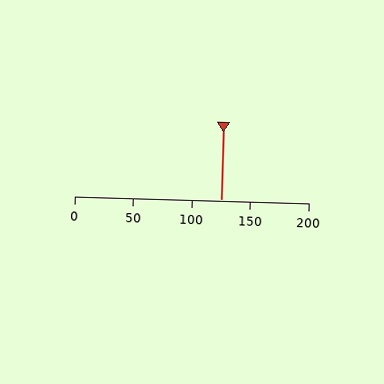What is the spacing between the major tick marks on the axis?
The major ticks are spaced 50 apart.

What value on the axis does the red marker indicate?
The marker indicates approximately 125.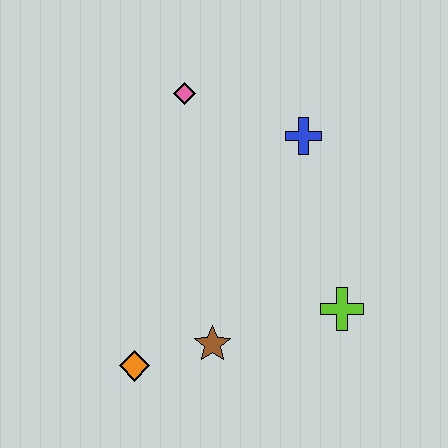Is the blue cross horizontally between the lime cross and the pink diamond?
Yes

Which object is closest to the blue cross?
The pink diamond is closest to the blue cross.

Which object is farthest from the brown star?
The pink diamond is farthest from the brown star.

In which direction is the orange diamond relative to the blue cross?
The orange diamond is below the blue cross.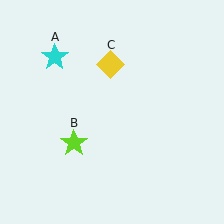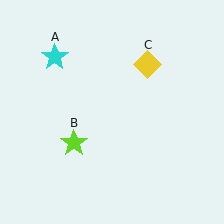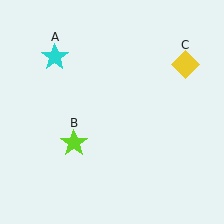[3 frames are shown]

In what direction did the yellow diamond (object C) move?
The yellow diamond (object C) moved right.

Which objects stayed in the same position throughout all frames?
Cyan star (object A) and lime star (object B) remained stationary.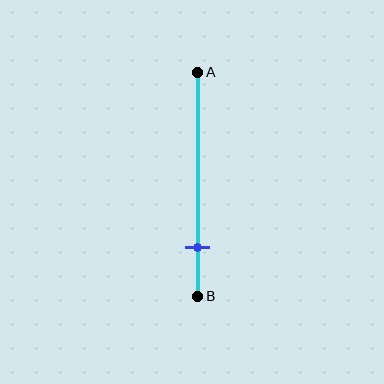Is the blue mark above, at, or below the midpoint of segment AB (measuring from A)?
The blue mark is below the midpoint of segment AB.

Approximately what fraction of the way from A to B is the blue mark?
The blue mark is approximately 80% of the way from A to B.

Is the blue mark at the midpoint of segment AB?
No, the mark is at about 80% from A, not at the 50% midpoint.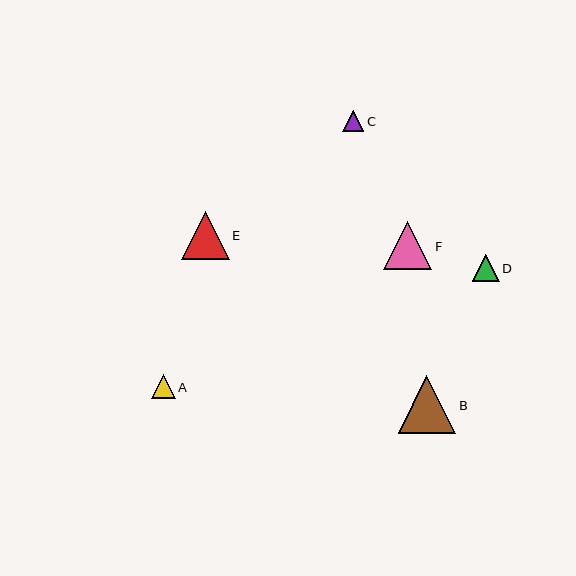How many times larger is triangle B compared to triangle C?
Triangle B is approximately 2.7 times the size of triangle C.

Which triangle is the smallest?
Triangle C is the smallest with a size of approximately 21 pixels.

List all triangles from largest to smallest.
From largest to smallest: B, F, E, D, A, C.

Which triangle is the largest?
Triangle B is the largest with a size of approximately 57 pixels.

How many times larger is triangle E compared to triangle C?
Triangle E is approximately 2.3 times the size of triangle C.